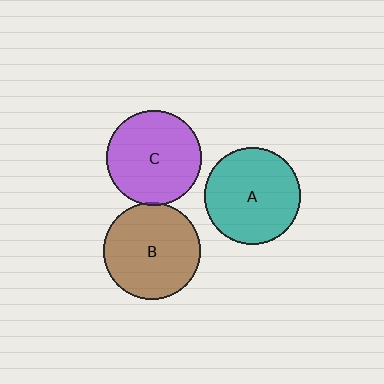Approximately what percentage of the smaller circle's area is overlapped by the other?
Approximately 5%.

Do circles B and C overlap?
Yes.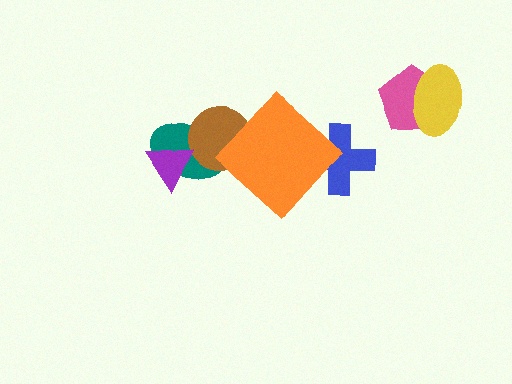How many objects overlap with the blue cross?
1 object overlaps with the blue cross.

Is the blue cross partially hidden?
Yes, it is partially covered by another shape.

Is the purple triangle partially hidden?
No, no other shape covers it.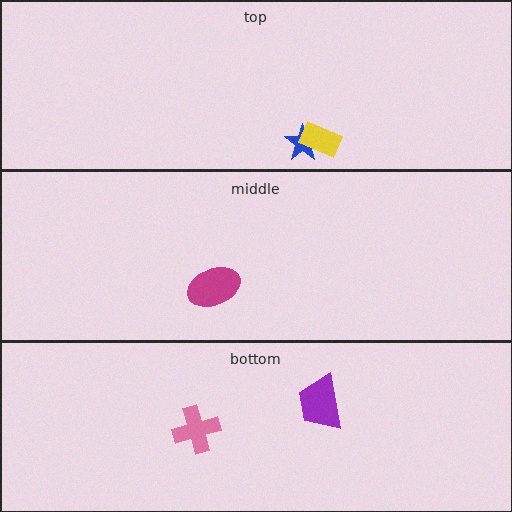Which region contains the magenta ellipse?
The middle region.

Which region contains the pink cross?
The bottom region.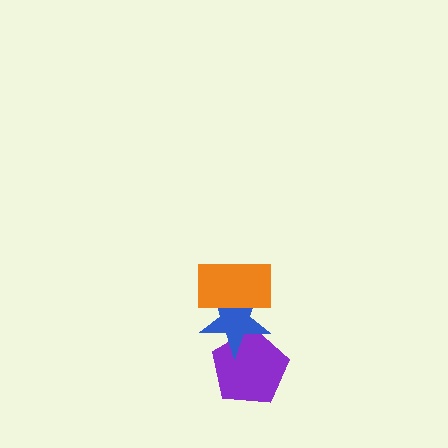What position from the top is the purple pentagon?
The purple pentagon is 3rd from the top.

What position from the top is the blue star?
The blue star is 2nd from the top.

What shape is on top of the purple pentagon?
The blue star is on top of the purple pentagon.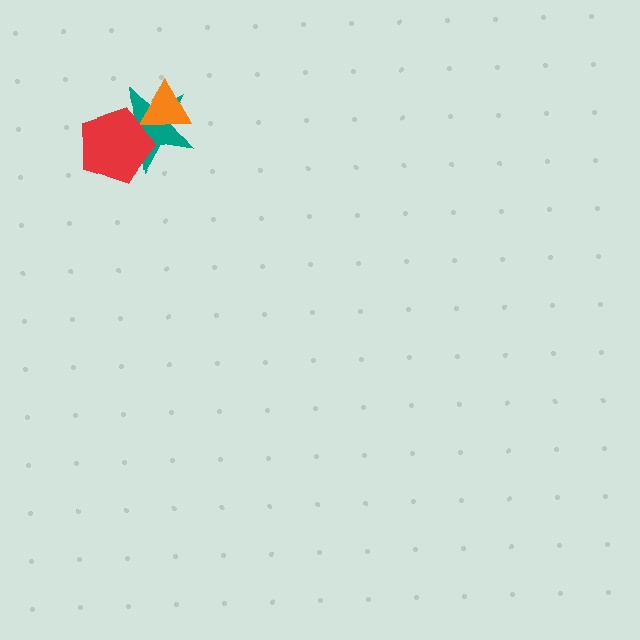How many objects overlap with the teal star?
2 objects overlap with the teal star.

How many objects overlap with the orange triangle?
2 objects overlap with the orange triangle.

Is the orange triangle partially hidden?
Yes, it is partially covered by another shape.